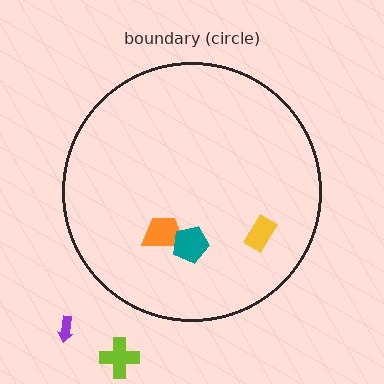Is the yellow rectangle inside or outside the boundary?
Inside.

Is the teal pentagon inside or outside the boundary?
Inside.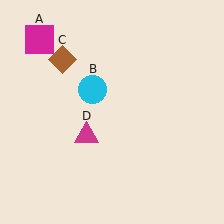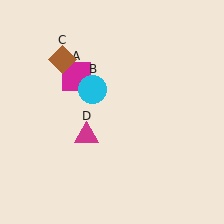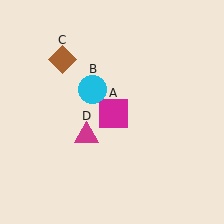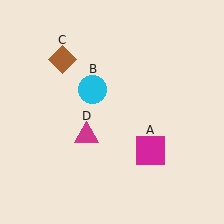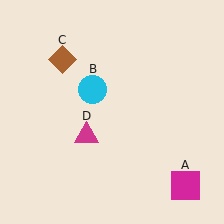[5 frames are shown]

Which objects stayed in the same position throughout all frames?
Cyan circle (object B) and brown diamond (object C) and magenta triangle (object D) remained stationary.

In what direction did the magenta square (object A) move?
The magenta square (object A) moved down and to the right.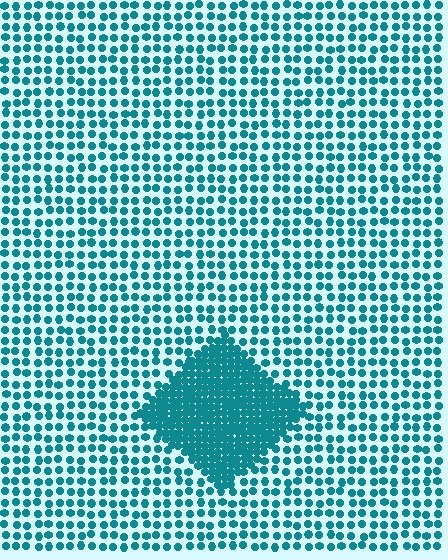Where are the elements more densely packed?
The elements are more densely packed inside the diamond boundary.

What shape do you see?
I see a diamond.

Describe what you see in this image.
The image contains small teal elements arranged at two different densities. A diamond-shaped region is visible where the elements are more densely packed than the surrounding area.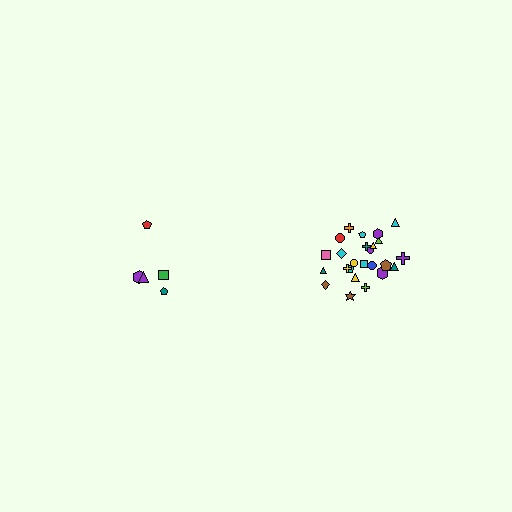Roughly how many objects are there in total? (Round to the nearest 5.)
Roughly 30 objects in total.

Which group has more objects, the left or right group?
The right group.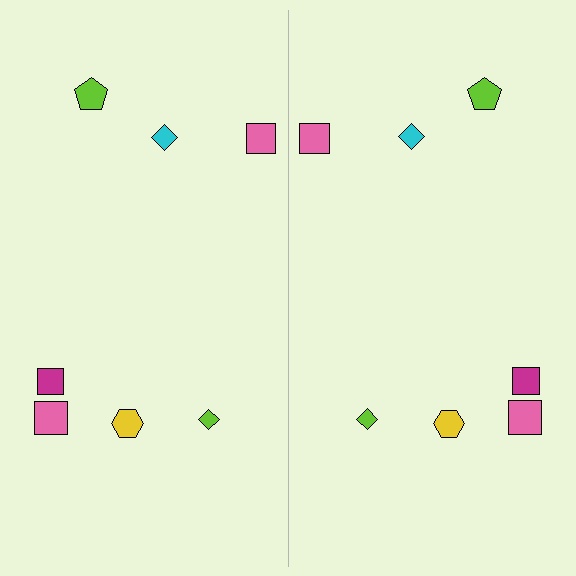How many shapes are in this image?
There are 14 shapes in this image.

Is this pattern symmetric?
Yes, this pattern has bilateral (reflection) symmetry.